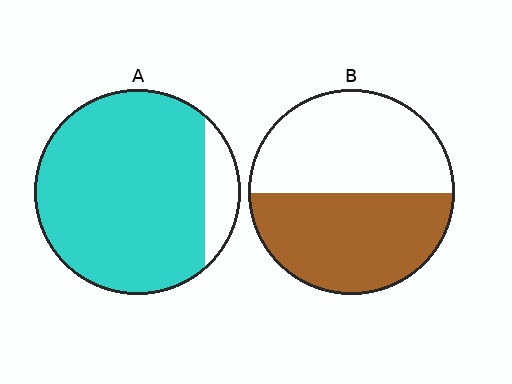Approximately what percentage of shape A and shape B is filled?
A is approximately 90% and B is approximately 50%.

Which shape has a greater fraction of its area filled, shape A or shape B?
Shape A.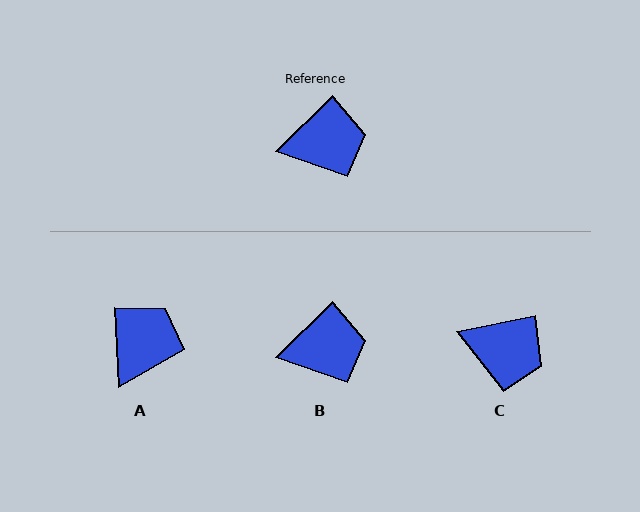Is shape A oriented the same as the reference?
No, it is off by about 48 degrees.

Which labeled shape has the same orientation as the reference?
B.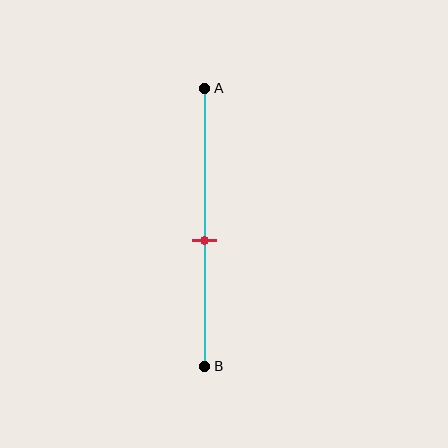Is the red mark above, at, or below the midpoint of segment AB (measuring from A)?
The red mark is below the midpoint of segment AB.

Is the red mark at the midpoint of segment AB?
No, the mark is at about 55% from A, not at the 50% midpoint.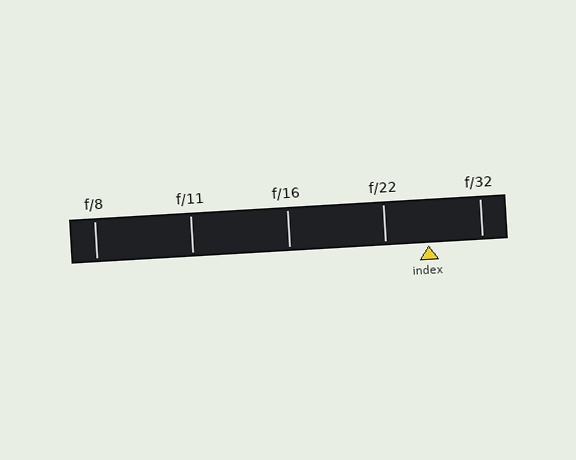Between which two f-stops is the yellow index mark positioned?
The index mark is between f/22 and f/32.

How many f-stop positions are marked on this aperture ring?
There are 5 f-stop positions marked.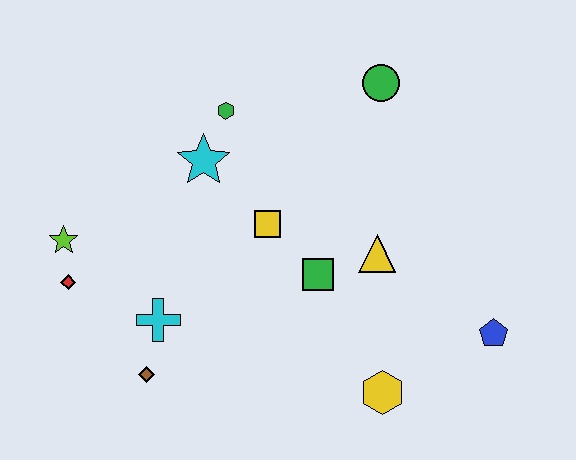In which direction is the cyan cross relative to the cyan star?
The cyan cross is below the cyan star.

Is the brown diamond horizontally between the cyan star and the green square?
No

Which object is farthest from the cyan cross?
The blue pentagon is farthest from the cyan cross.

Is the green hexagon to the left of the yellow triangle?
Yes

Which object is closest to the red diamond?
The lime star is closest to the red diamond.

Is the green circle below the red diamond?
No